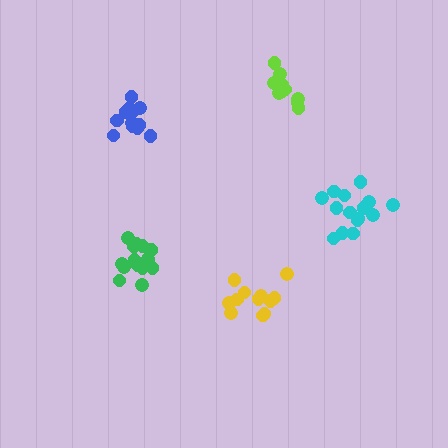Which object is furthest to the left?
The blue cluster is leftmost.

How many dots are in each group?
Group 1: 10 dots, Group 2: 15 dots, Group 3: 15 dots, Group 4: 12 dots, Group 5: 12 dots (64 total).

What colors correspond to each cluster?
The clusters are colored: lime, cyan, green, blue, yellow.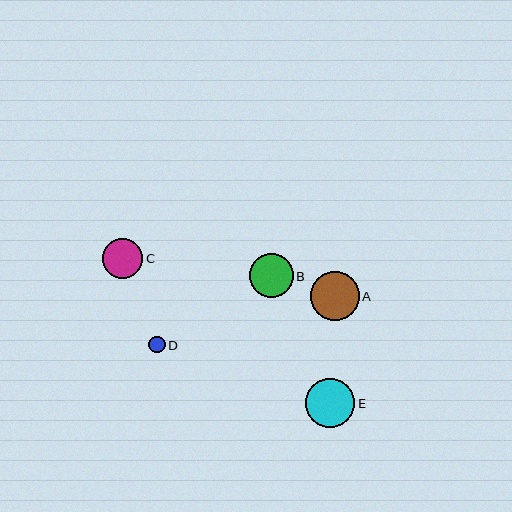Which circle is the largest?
Circle A is the largest with a size of approximately 49 pixels.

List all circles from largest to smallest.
From largest to smallest: A, E, B, C, D.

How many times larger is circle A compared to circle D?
Circle A is approximately 3.0 times the size of circle D.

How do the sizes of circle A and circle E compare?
Circle A and circle E are approximately the same size.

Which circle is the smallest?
Circle D is the smallest with a size of approximately 17 pixels.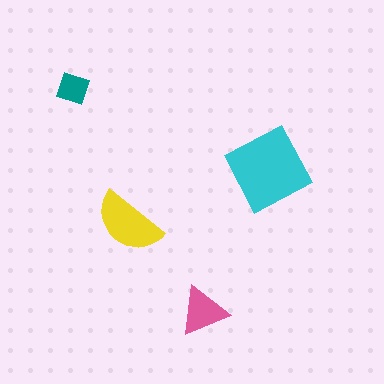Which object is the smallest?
The teal diamond.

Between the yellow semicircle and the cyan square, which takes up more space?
The cyan square.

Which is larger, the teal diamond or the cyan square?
The cyan square.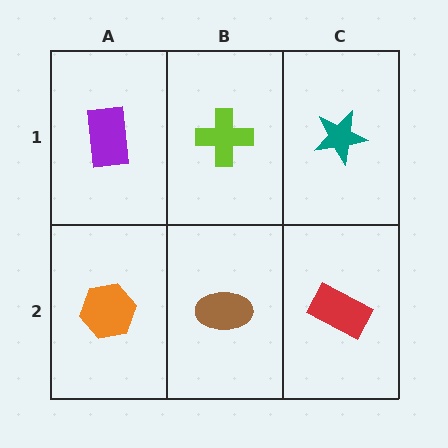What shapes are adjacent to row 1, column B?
A brown ellipse (row 2, column B), a purple rectangle (row 1, column A), a teal star (row 1, column C).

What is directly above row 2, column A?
A purple rectangle.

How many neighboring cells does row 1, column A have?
2.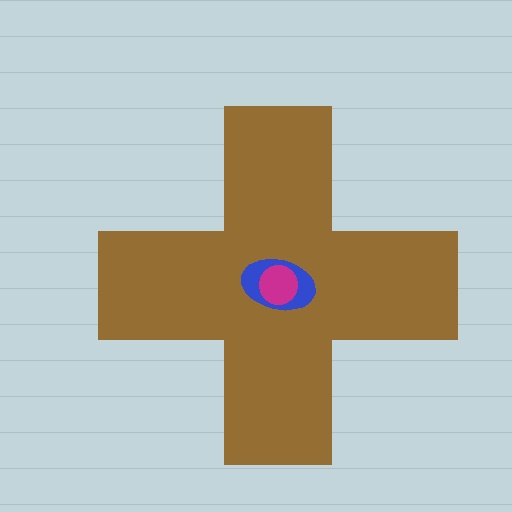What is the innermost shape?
The magenta circle.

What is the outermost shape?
The brown cross.